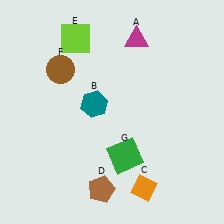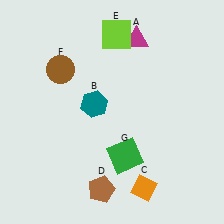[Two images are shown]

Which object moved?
The lime square (E) moved right.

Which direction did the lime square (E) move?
The lime square (E) moved right.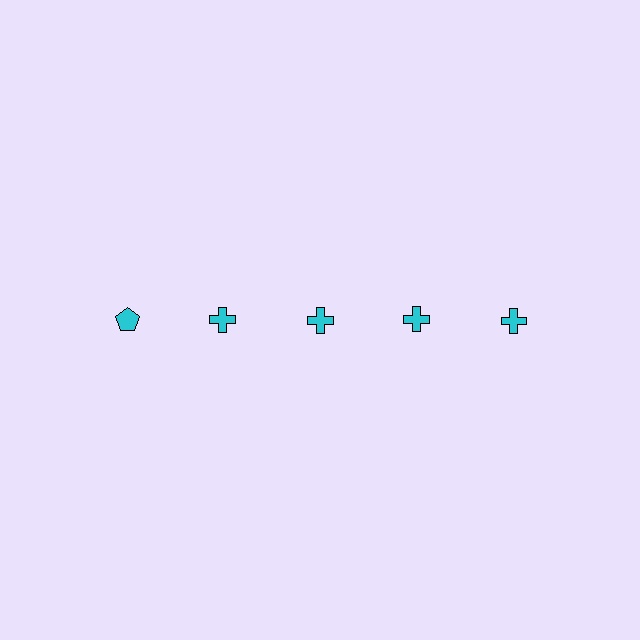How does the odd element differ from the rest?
It has a different shape: pentagon instead of cross.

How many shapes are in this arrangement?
There are 5 shapes arranged in a grid pattern.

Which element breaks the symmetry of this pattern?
The cyan pentagon in the top row, leftmost column breaks the symmetry. All other shapes are cyan crosses.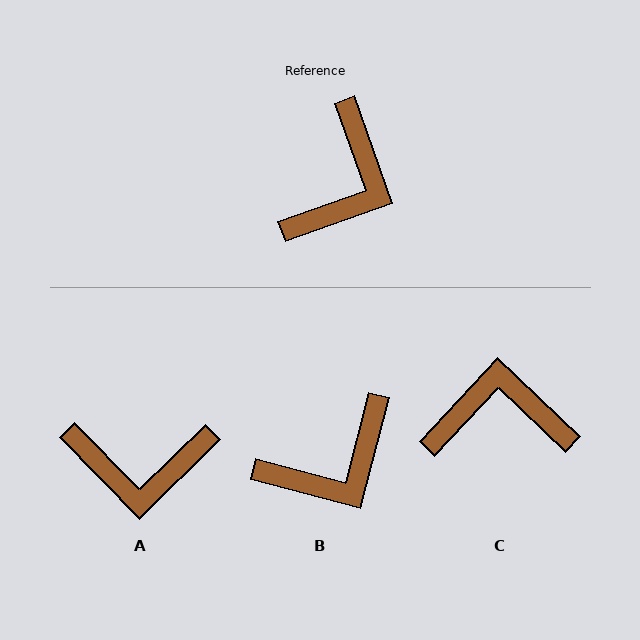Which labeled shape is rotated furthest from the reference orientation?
C, about 117 degrees away.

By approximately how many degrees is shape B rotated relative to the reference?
Approximately 34 degrees clockwise.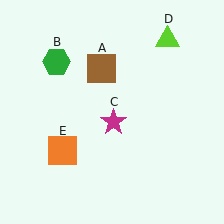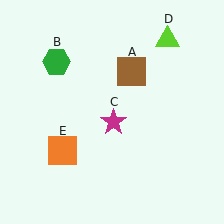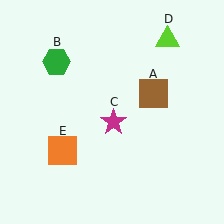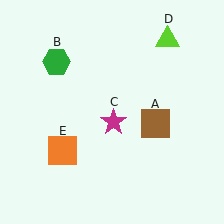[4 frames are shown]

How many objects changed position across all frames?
1 object changed position: brown square (object A).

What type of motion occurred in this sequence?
The brown square (object A) rotated clockwise around the center of the scene.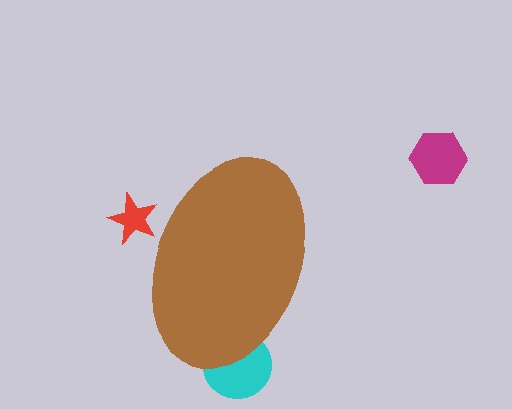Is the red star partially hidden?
Yes, the red star is partially hidden behind the brown ellipse.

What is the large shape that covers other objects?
A brown ellipse.